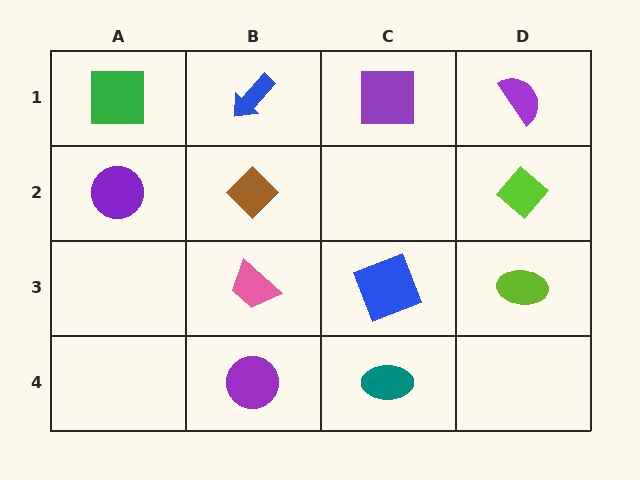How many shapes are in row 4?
2 shapes.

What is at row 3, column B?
A pink trapezoid.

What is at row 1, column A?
A green square.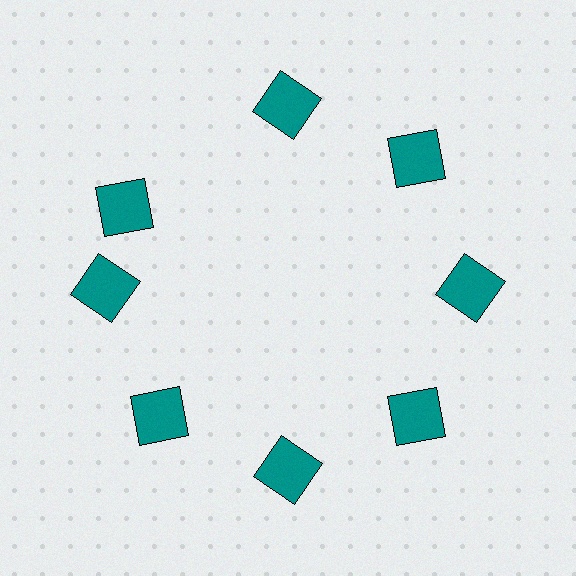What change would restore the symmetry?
The symmetry would be restored by rotating it back into even spacing with its neighbors so that all 8 squares sit at equal angles and equal distance from the center.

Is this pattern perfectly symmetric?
No. The 8 teal squares are arranged in a ring, but one element near the 10 o'clock position is rotated out of alignment along the ring, breaking the 8-fold rotational symmetry.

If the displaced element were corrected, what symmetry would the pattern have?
It would have 8-fold rotational symmetry — the pattern would map onto itself every 45 degrees.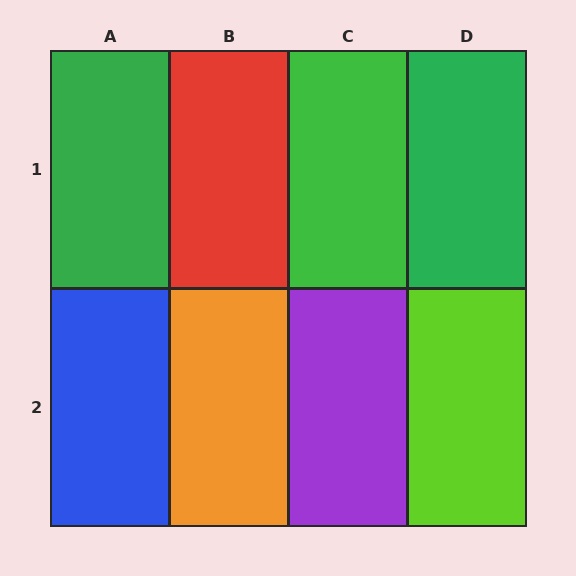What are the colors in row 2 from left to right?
Blue, orange, purple, lime.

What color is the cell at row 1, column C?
Green.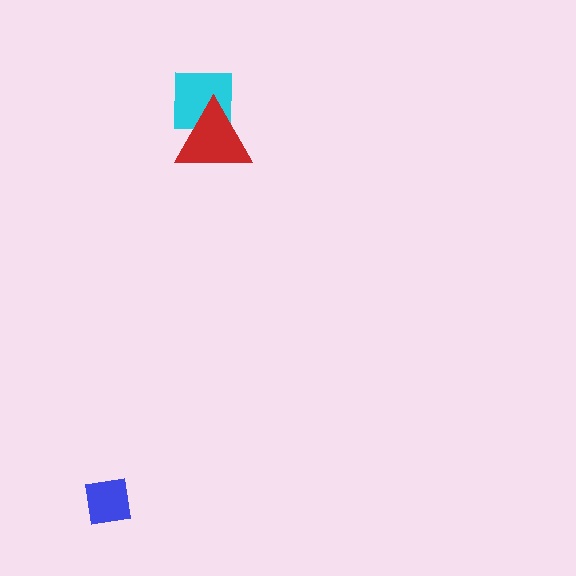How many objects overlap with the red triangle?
1 object overlaps with the red triangle.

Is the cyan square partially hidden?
Yes, it is partially covered by another shape.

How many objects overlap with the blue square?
0 objects overlap with the blue square.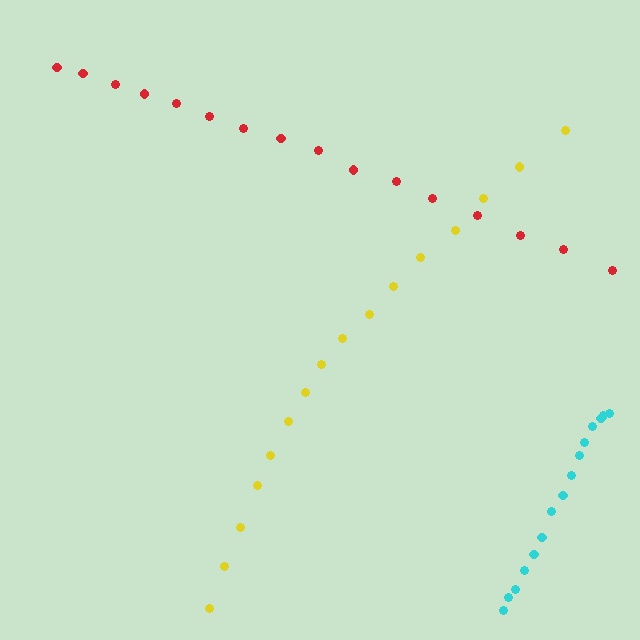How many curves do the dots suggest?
There are 3 distinct paths.